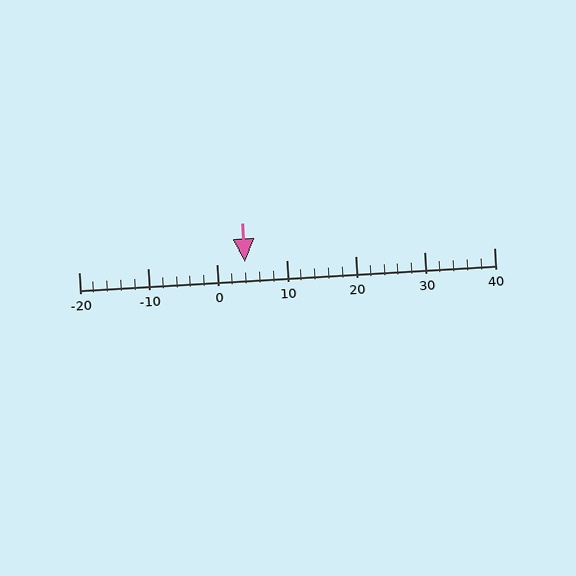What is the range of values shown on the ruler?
The ruler shows values from -20 to 40.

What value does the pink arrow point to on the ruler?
The pink arrow points to approximately 4.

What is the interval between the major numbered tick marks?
The major tick marks are spaced 10 units apart.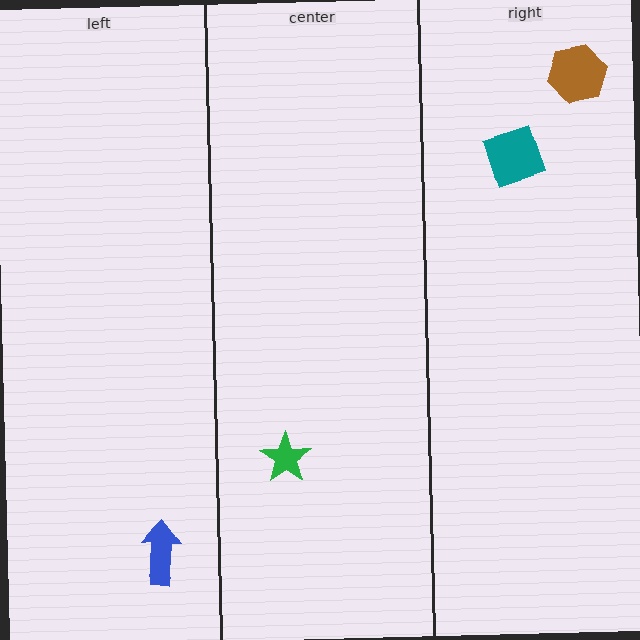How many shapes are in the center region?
1.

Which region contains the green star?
The center region.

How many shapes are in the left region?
1.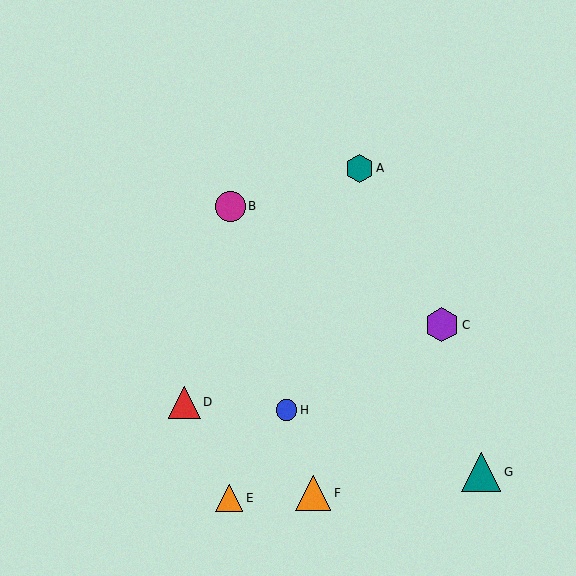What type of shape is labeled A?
Shape A is a teal hexagon.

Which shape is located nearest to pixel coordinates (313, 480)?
The orange triangle (labeled F) at (313, 493) is nearest to that location.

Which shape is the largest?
The teal triangle (labeled G) is the largest.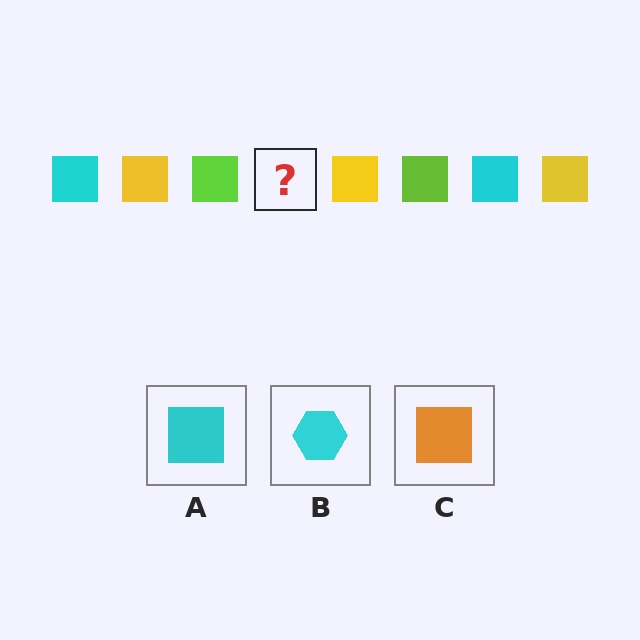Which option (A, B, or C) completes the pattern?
A.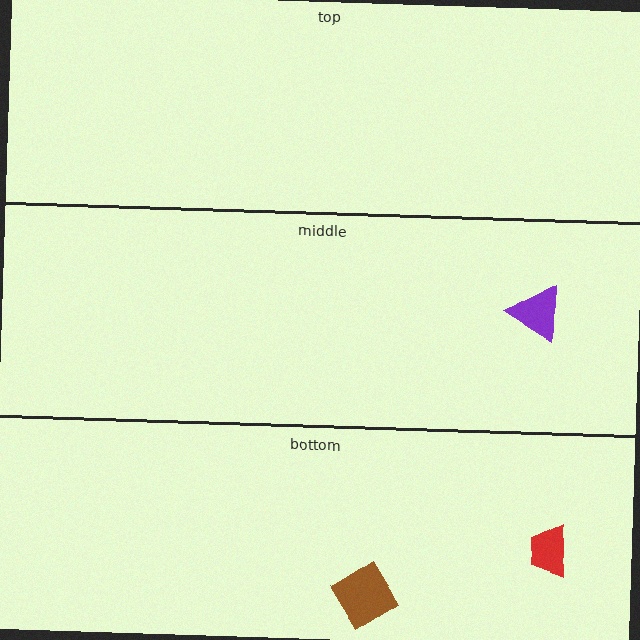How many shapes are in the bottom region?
2.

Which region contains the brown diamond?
The bottom region.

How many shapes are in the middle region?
1.